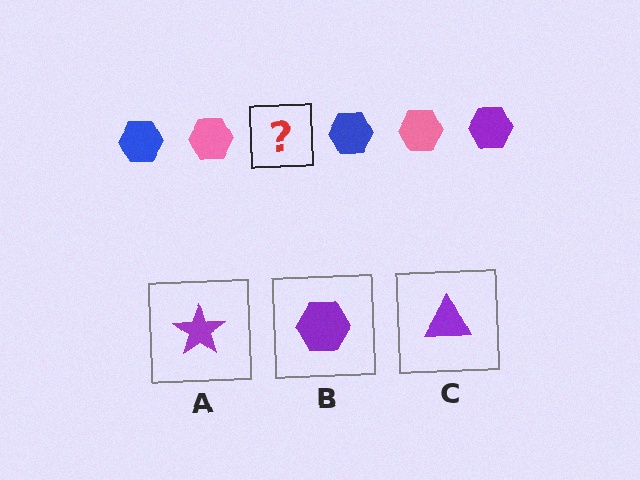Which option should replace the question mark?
Option B.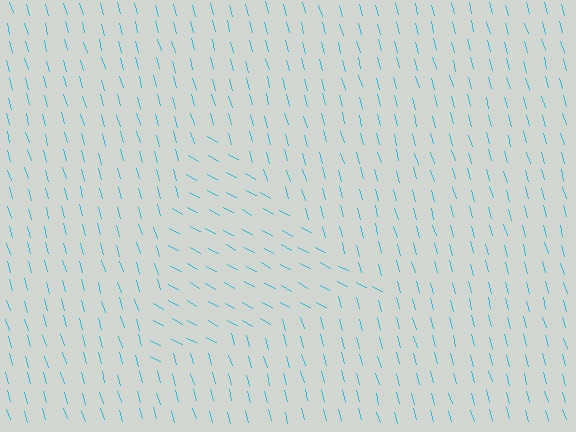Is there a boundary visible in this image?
Yes, there is a texture boundary formed by a change in line orientation.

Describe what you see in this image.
The image is filled with small cyan line segments. A triangle region in the image has lines oriented differently from the surrounding lines, creating a visible texture boundary.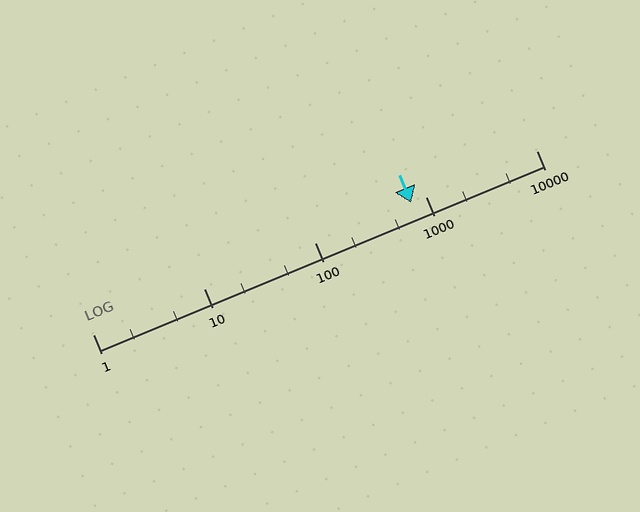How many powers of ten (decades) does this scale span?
The scale spans 4 decades, from 1 to 10000.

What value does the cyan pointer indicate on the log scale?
The pointer indicates approximately 740.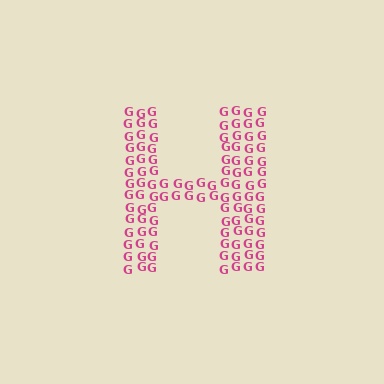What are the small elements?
The small elements are letter G's.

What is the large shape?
The large shape is the letter H.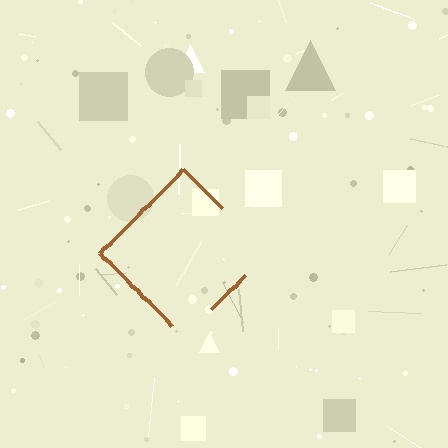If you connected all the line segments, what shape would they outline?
They would outline a diamond.